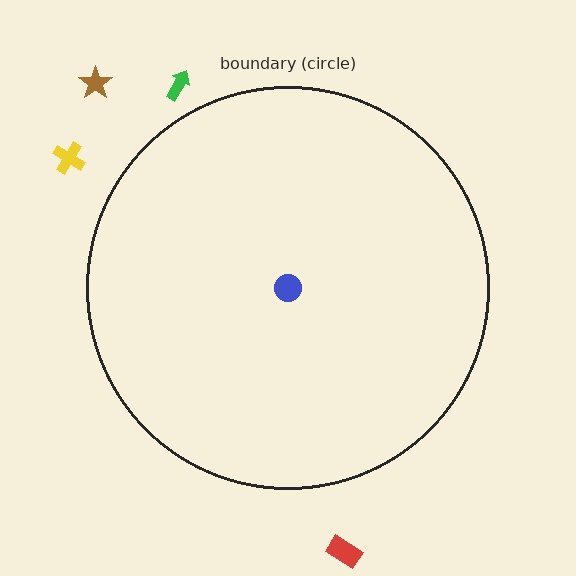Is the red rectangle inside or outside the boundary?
Outside.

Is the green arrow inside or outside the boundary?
Outside.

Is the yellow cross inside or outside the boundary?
Outside.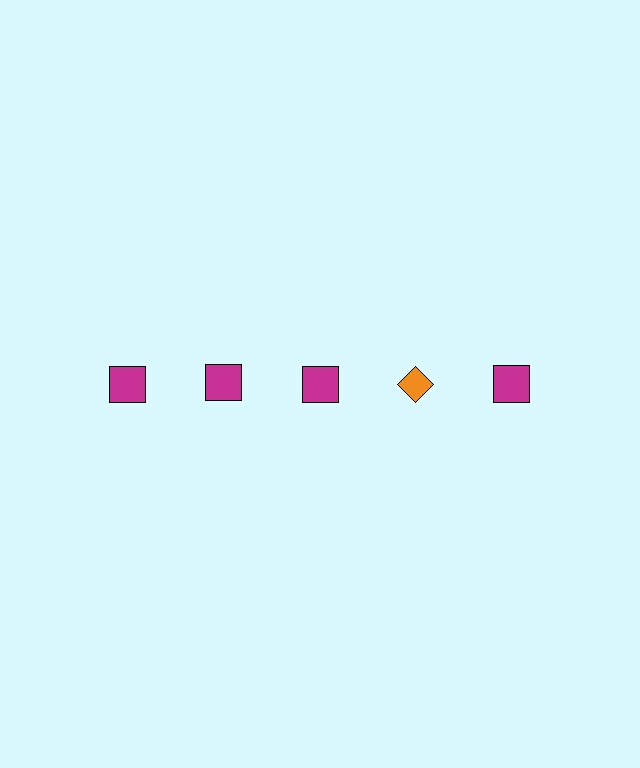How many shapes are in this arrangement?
There are 5 shapes arranged in a grid pattern.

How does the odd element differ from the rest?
It differs in both color (orange instead of magenta) and shape (diamond instead of square).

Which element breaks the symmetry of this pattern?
The orange diamond in the top row, second from right column breaks the symmetry. All other shapes are magenta squares.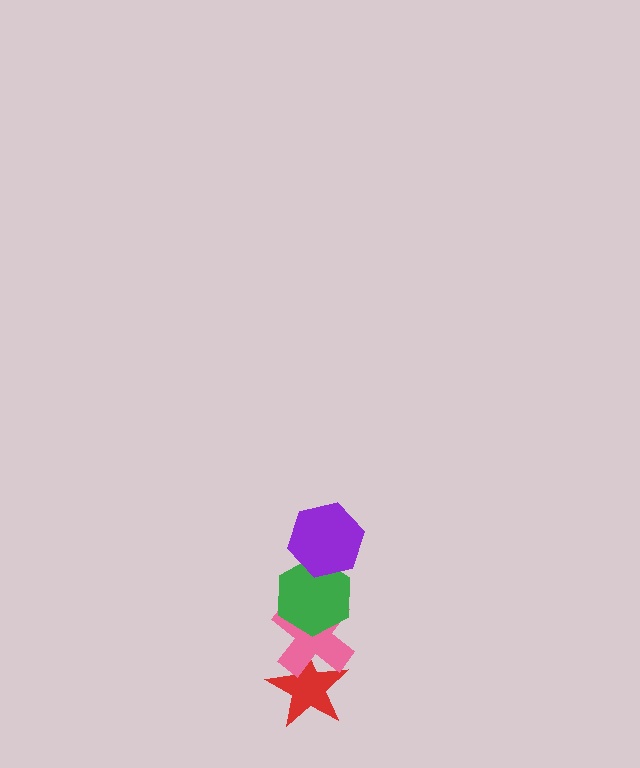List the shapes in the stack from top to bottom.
From top to bottom: the purple hexagon, the green hexagon, the pink cross, the red star.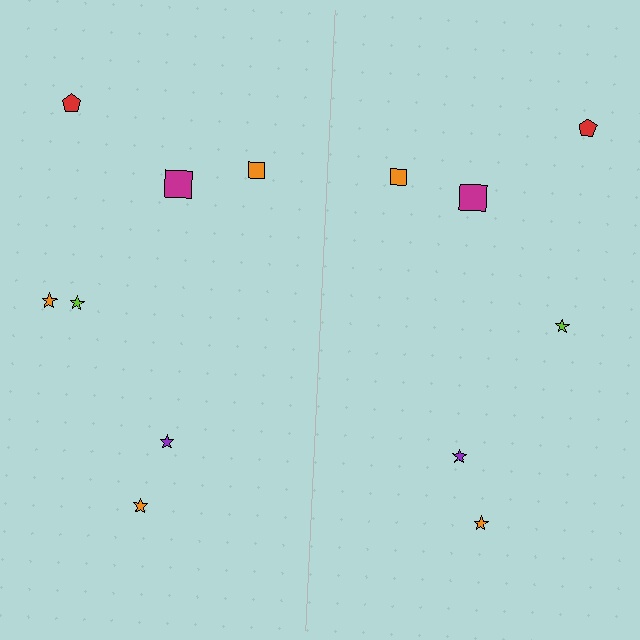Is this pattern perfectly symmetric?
No, the pattern is not perfectly symmetric. A orange star is missing from the right side.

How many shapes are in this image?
There are 13 shapes in this image.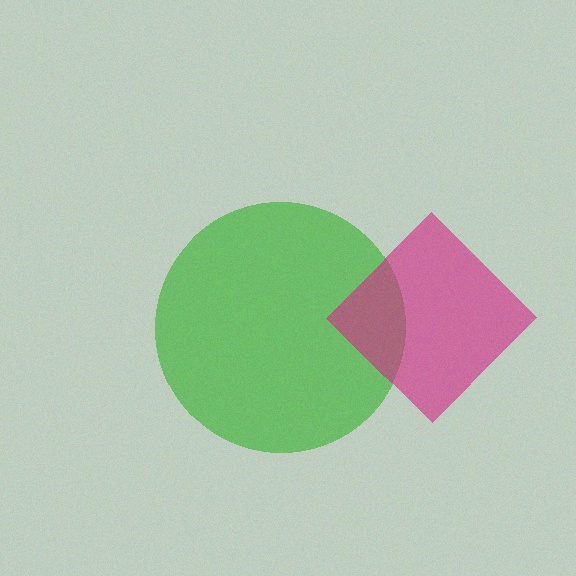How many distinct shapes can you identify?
There are 2 distinct shapes: a green circle, a magenta diamond.